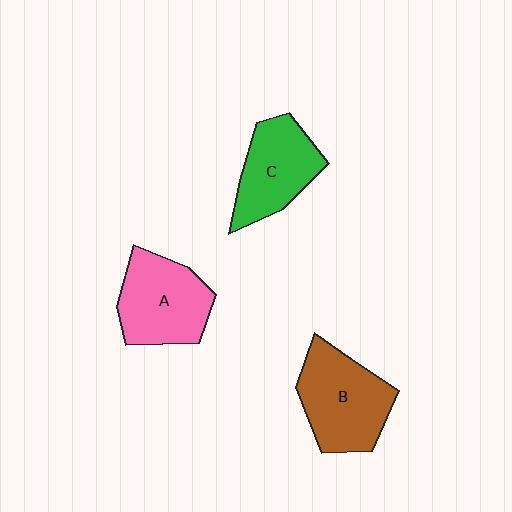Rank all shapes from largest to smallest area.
From largest to smallest: B (brown), A (pink), C (green).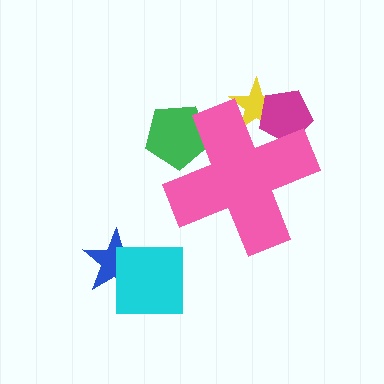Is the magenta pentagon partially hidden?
Yes, the magenta pentagon is partially hidden behind the pink cross.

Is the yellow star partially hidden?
Yes, the yellow star is partially hidden behind the pink cross.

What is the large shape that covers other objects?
A pink cross.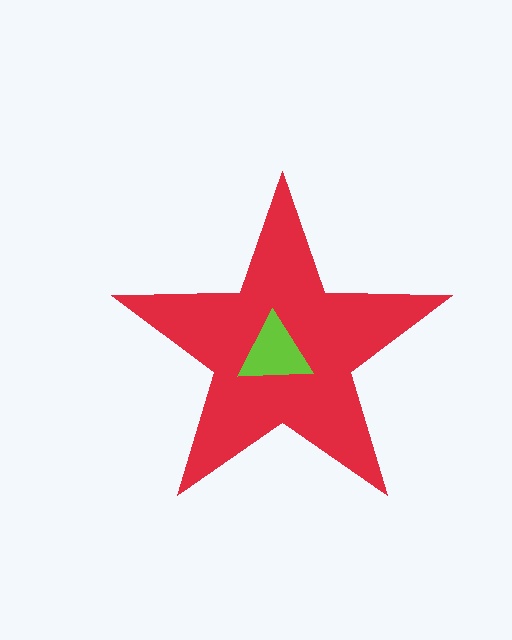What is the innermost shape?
The lime triangle.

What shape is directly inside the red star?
The lime triangle.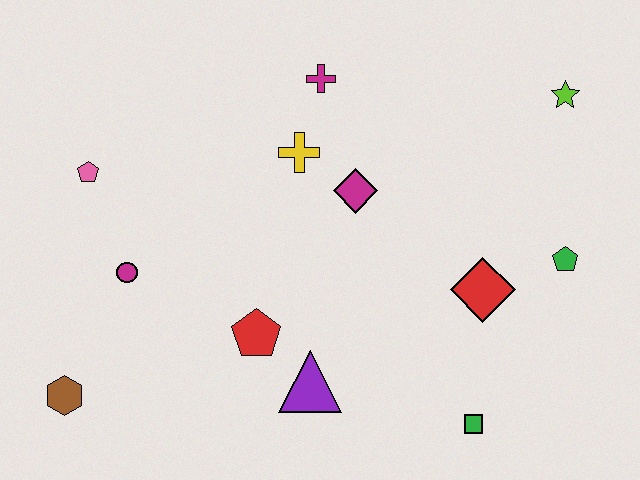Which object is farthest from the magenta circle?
The lime star is farthest from the magenta circle.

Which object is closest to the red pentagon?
The purple triangle is closest to the red pentagon.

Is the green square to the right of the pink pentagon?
Yes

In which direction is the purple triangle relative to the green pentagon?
The purple triangle is to the left of the green pentagon.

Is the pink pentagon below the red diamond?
No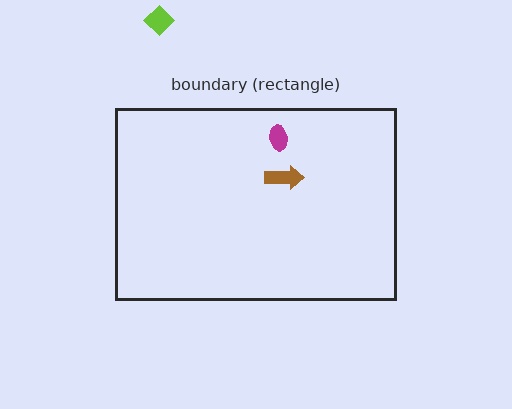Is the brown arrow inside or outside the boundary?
Inside.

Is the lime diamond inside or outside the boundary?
Outside.